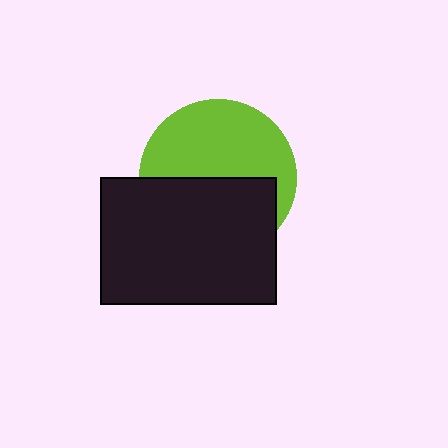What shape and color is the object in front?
The object in front is a black rectangle.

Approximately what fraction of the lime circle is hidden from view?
Roughly 47% of the lime circle is hidden behind the black rectangle.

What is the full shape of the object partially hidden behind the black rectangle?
The partially hidden object is a lime circle.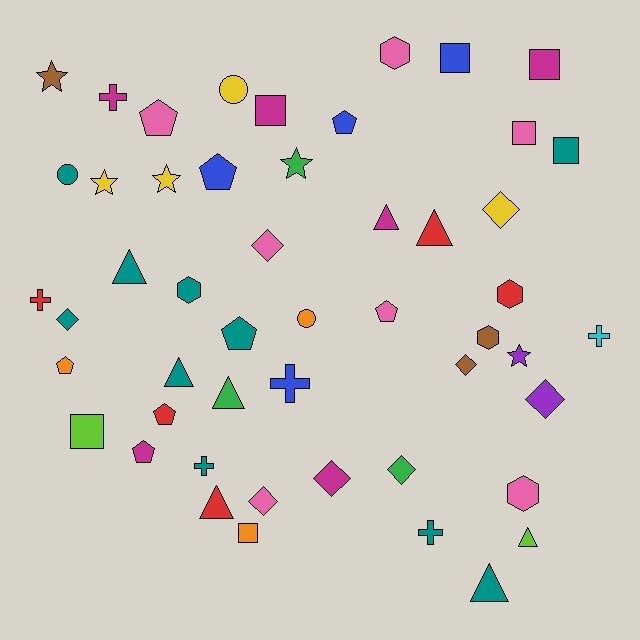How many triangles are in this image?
There are 8 triangles.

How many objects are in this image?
There are 50 objects.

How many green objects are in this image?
There are 3 green objects.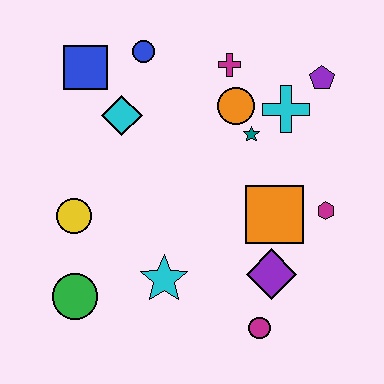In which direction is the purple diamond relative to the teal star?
The purple diamond is below the teal star.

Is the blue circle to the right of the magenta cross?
No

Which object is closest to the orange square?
The magenta hexagon is closest to the orange square.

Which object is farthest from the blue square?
The magenta circle is farthest from the blue square.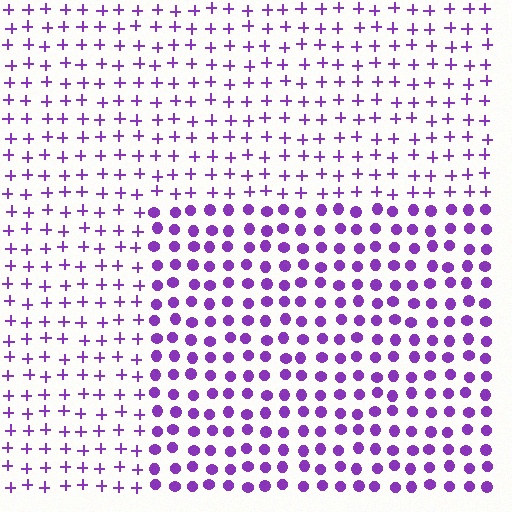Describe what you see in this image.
The image is filled with small purple elements arranged in a uniform grid. A rectangle-shaped region contains circles, while the surrounding area contains plus signs. The boundary is defined purely by the change in element shape.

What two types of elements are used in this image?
The image uses circles inside the rectangle region and plus signs outside it.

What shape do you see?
I see a rectangle.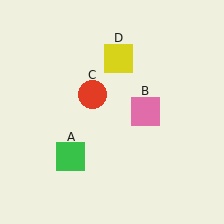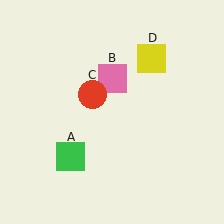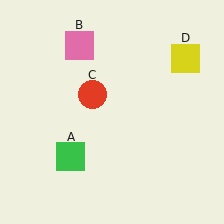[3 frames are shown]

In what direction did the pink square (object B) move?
The pink square (object B) moved up and to the left.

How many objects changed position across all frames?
2 objects changed position: pink square (object B), yellow square (object D).